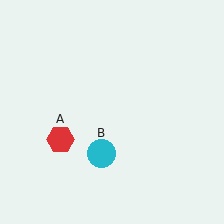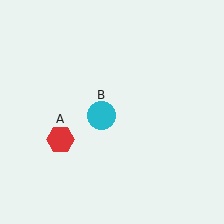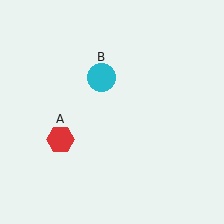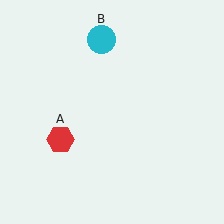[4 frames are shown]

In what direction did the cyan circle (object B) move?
The cyan circle (object B) moved up.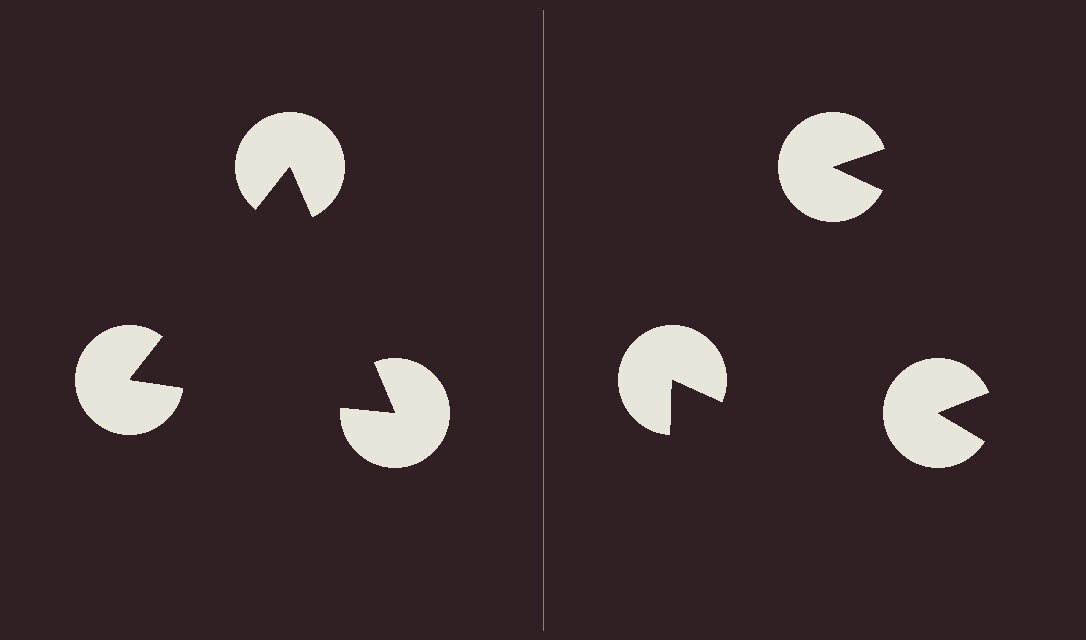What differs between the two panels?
The pac-man discs are positioned identically on both sides; only the wedge orientations differ. On the left they align to a triangle; on the right they are misaligned.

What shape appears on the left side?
An illusory triangle.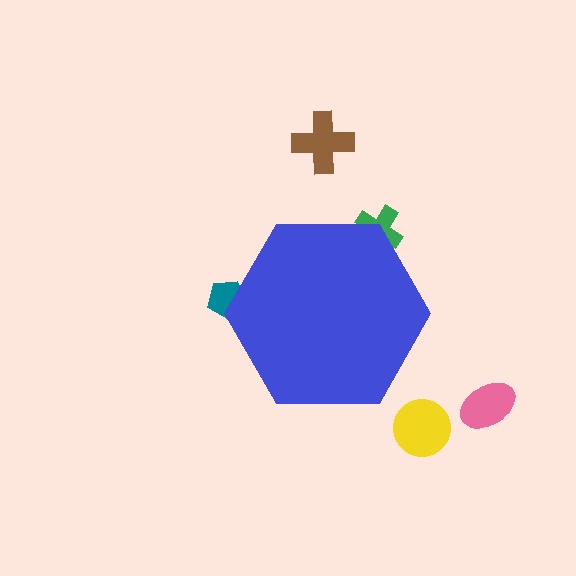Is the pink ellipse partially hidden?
No, the pink ellipse is fully visible.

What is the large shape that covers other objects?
A blue hexagon.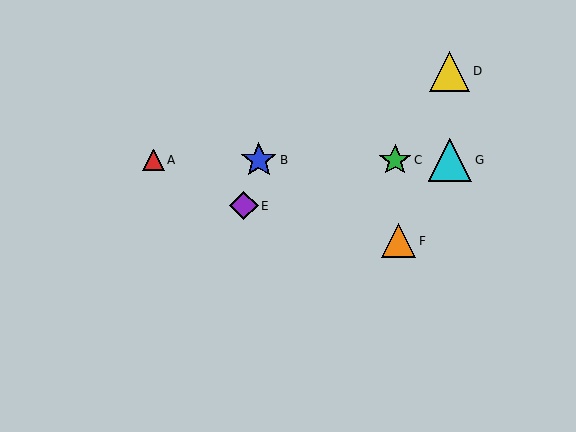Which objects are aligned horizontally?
Objects A, B, C, G are aligned horizontally.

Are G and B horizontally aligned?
Yes, both are at y≈160.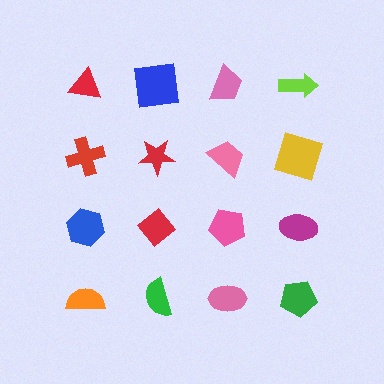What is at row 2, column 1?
A red cross.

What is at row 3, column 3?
A pink pentagon.